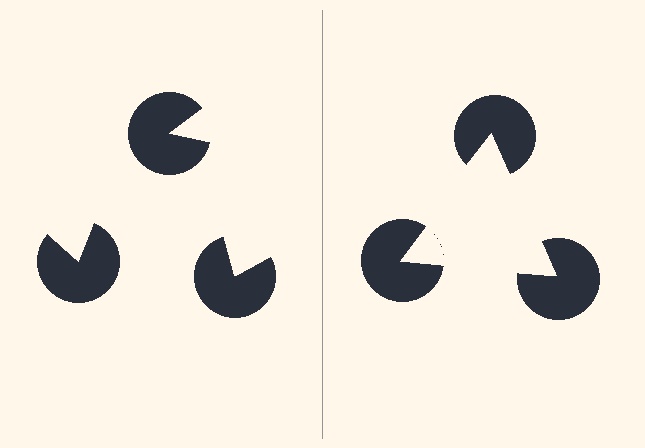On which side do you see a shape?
An illusory triangle appears on the right side. On the left side the wedge cuts are rotated, so no coherent shape forms.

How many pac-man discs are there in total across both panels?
6 — 3 on each side.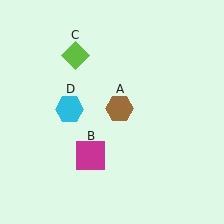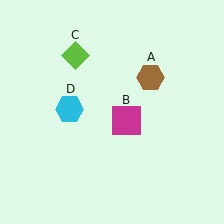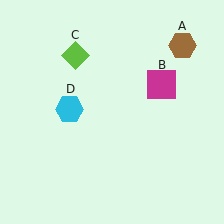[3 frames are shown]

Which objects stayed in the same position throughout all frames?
Lime diamond (object C) and cyan hexagon (object D) remained stationary.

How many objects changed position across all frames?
2 objects changed position: brown hexagon (object A), magenta square (object B).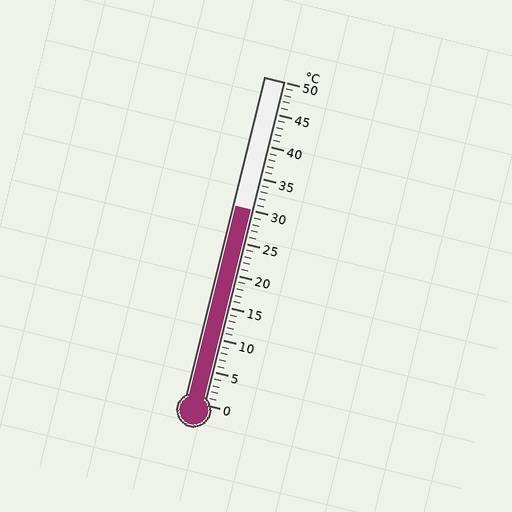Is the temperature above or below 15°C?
The temperature is above 15°C.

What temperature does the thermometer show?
The thermometer shows approximately 30°C.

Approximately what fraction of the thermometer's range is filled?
The thermometer is filled to approximately 60% of its range.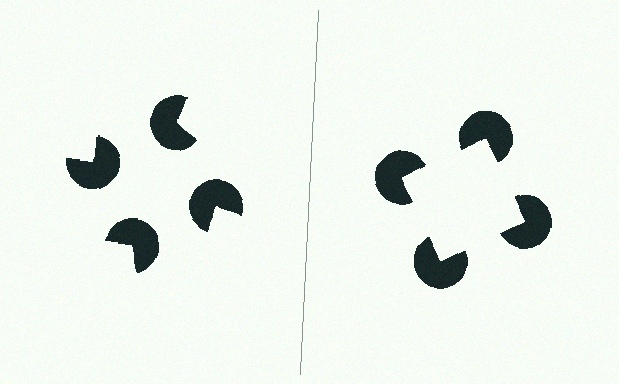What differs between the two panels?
The pac-man discs are positioned identically on both sides; only the wedge orientations differ. On the right they align to a square; on the left they are misaligned.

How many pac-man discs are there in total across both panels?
8 — 4 on each side.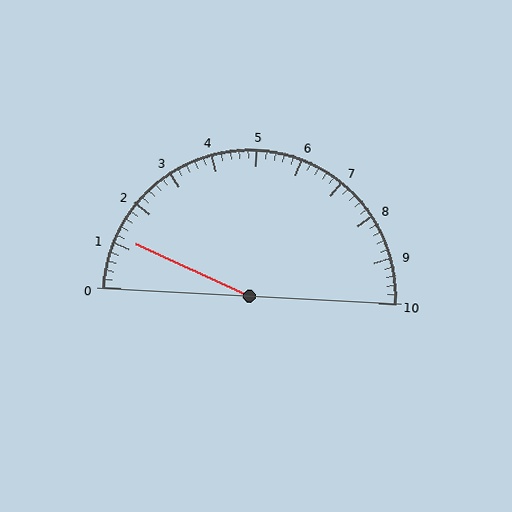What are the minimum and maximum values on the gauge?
The gauge ranges from 0 to 10.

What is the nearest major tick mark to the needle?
The nearest major tick mark is 1.